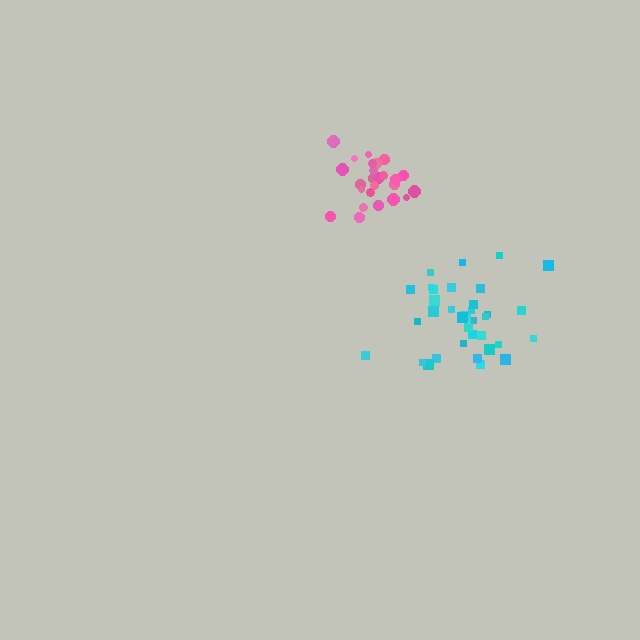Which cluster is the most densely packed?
Pink.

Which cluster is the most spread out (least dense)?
Cyan.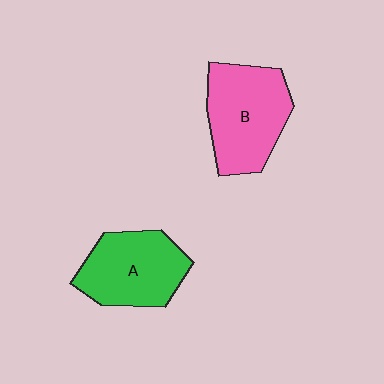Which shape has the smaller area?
Shape A (green).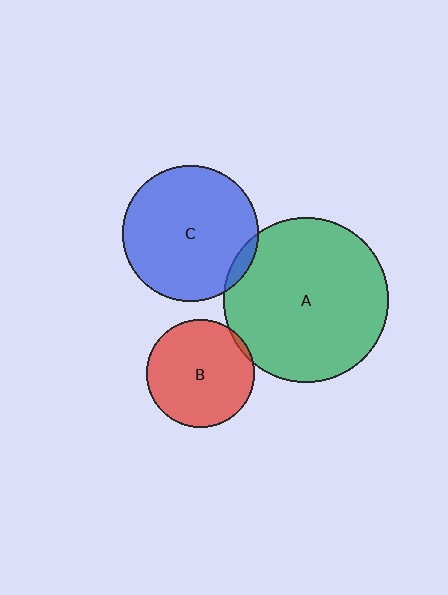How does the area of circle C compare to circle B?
Approximately 1.6 times.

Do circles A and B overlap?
Yes.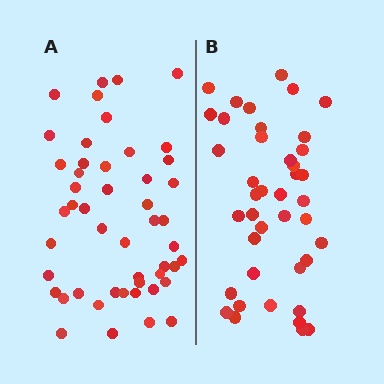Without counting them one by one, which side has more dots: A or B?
Region A (the left region) has more dots.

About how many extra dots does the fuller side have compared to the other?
Region A has roughly 8 or so more dots than region B.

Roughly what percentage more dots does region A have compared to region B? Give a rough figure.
About 20% more.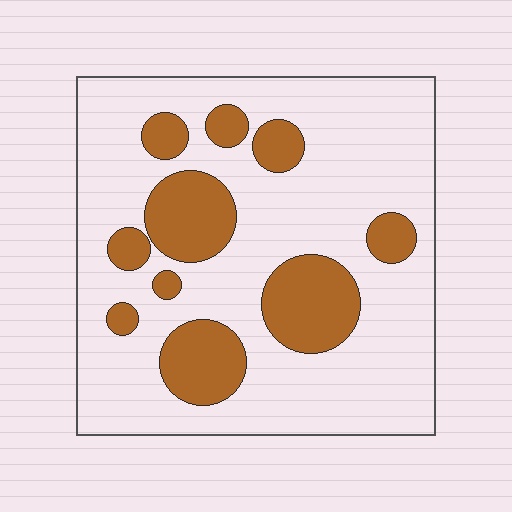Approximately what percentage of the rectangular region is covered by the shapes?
Approximately 25%.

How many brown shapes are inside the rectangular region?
10.